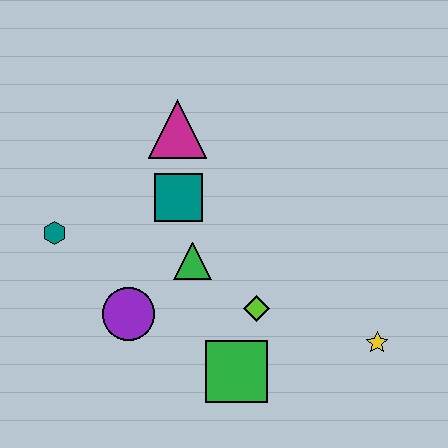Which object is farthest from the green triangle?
The yellow star is farthest from the green triangle.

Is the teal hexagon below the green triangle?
No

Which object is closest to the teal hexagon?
The purple circle is closest to the teal hexagon.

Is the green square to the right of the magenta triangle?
Yes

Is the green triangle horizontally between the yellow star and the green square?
No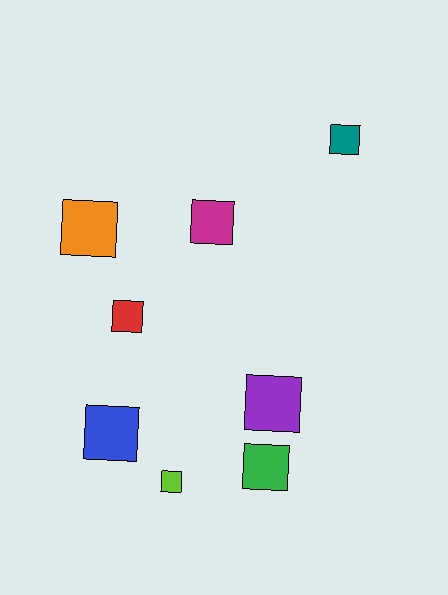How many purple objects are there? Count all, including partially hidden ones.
There is 1 purple object.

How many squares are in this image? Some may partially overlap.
There are 8 squares.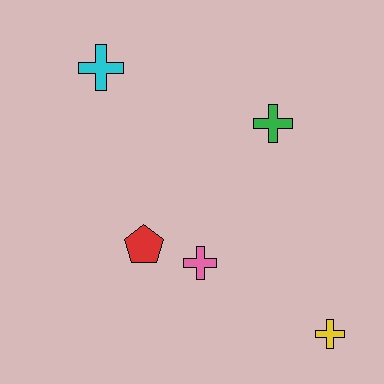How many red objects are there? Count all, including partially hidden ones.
There is 1 red object.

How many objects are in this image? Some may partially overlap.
There are 5 objects.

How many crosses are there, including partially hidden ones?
There are 4 crosses.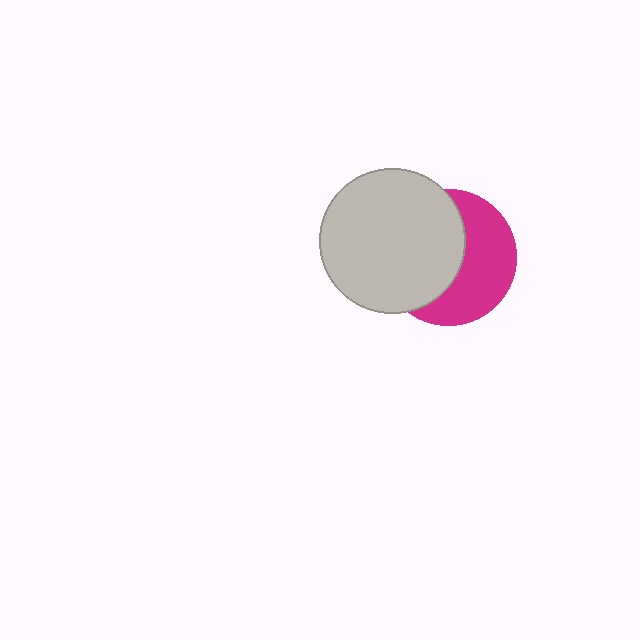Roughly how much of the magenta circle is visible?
About half of it is visible (roughly 47%).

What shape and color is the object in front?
The object in front is a light gray circle.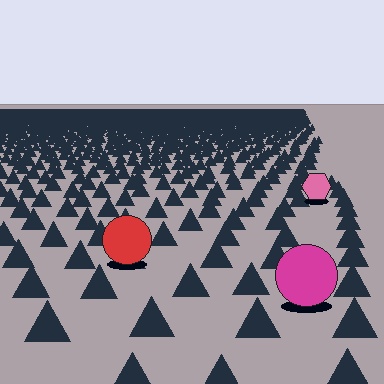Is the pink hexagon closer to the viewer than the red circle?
No. The red circle is closer — you can tell from the texture gradient: the ground texture is coarser near it.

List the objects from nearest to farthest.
From nearest to farthest: the magenta circle, the red circle, the pink hexagon.